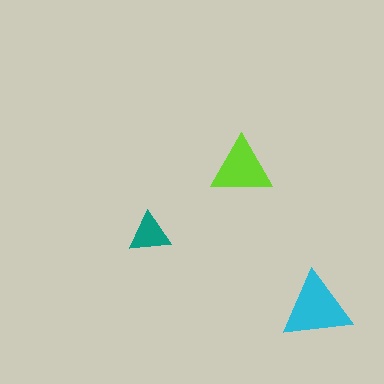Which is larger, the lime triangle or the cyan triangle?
The cyan one.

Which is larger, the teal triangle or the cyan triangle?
The cyan one.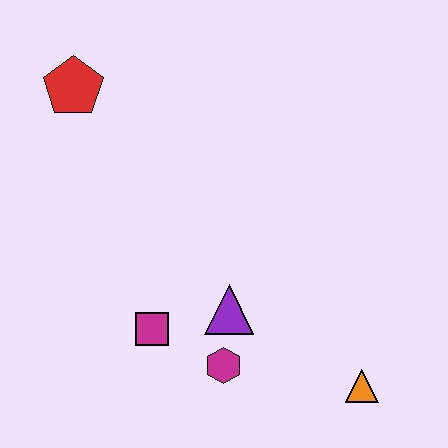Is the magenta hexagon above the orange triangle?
Yes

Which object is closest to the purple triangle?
The magenta hexagon is closest to the purple triangle.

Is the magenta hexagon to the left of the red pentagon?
No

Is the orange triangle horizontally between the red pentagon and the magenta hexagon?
No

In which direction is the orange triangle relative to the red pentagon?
The orange triangle is below the red pentagon.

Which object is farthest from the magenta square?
The red pentagon is farthest from the magenta square.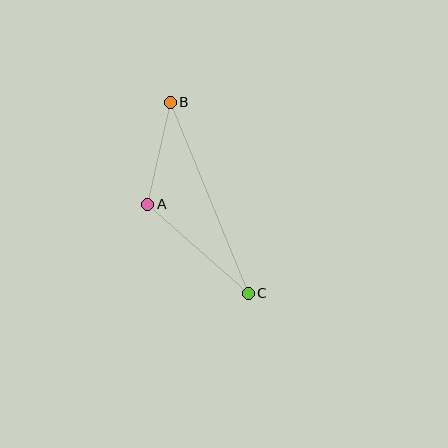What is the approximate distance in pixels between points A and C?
The distance between A and C is approximately 134 pixels.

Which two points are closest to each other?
Points A and B are closest to each other.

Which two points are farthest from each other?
Points B and C are farthest from each other.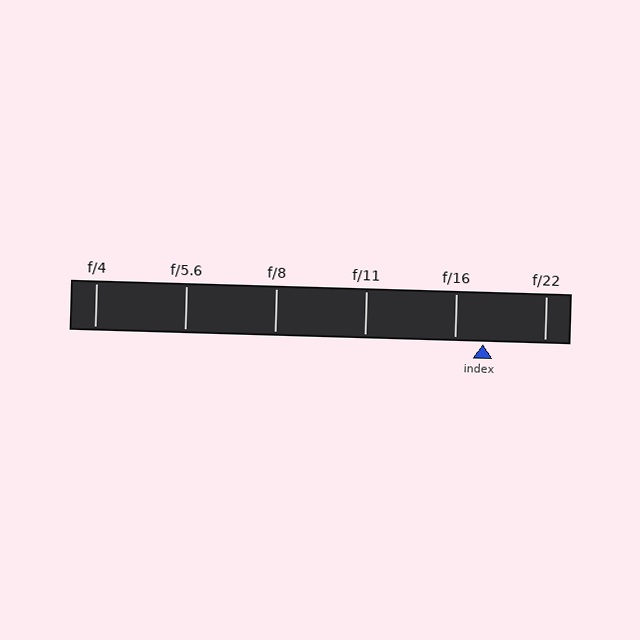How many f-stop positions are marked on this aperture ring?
There are 6 f-stop positions marked.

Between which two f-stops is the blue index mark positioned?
The index mark is between f/16 and f/22.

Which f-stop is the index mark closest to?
The index mark is closest to f/16.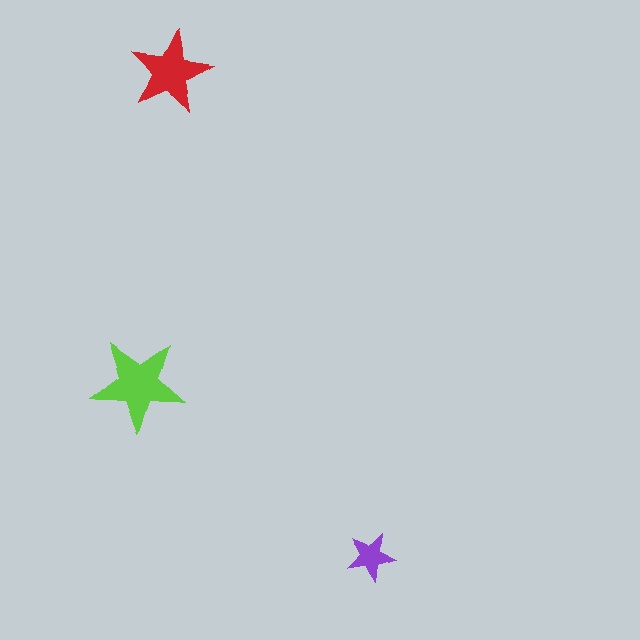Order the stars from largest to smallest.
the lime one, the red one, the purple one.